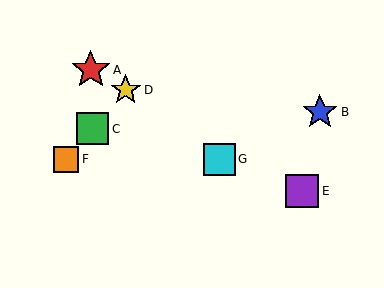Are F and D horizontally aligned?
No, F is at y≈159 and D is at y≈90.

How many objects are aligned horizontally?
2 objects (F, G) are aligned horizontally.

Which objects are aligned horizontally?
Objects F, G are aligned horizontally.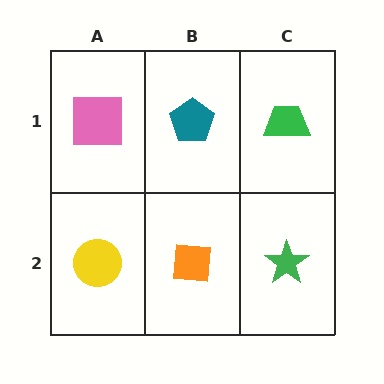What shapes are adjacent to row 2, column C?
A green trapezoid (row 1, column C), an orange square (row 2, column B).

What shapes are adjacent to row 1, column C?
A green star (row 2, column C), a teal pentagon (row 1, column B).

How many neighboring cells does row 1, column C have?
2.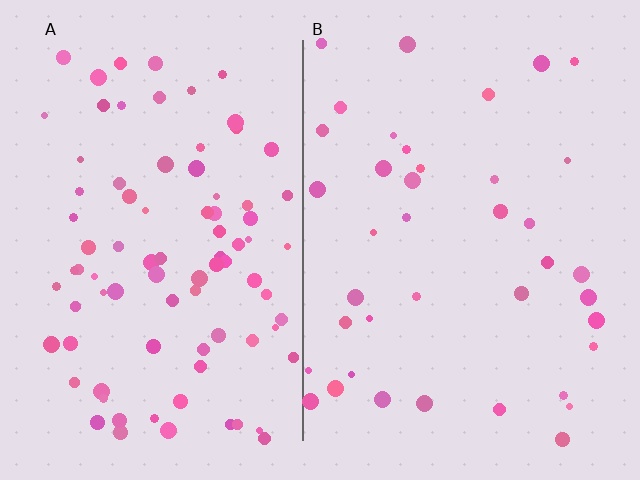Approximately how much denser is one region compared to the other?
Approximately 2.2× — region A over region B.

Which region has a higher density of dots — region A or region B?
A (the left).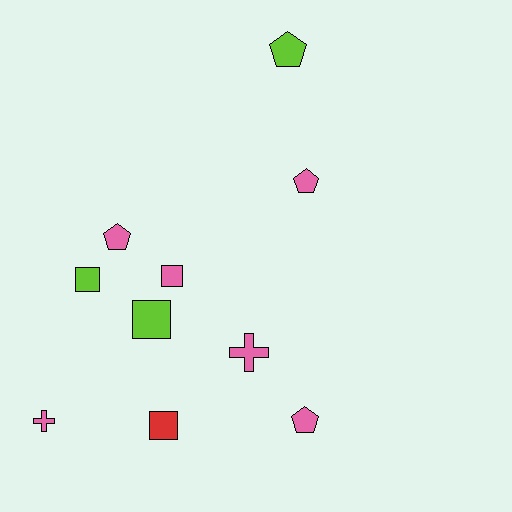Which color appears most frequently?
Pink, with 6 objects.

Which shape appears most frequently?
Pentagon, with 4 objects.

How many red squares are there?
There is 1 red square.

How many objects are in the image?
There are 10 objects.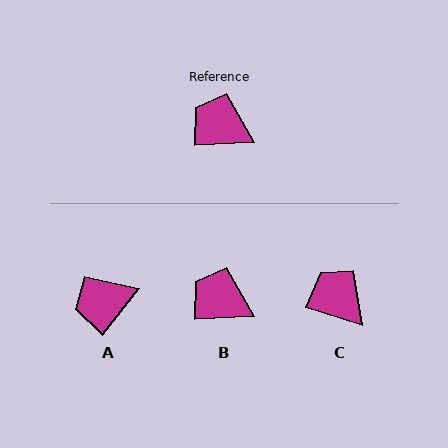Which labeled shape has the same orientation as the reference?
B.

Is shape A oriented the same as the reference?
No, it is off by about 48 degrees.